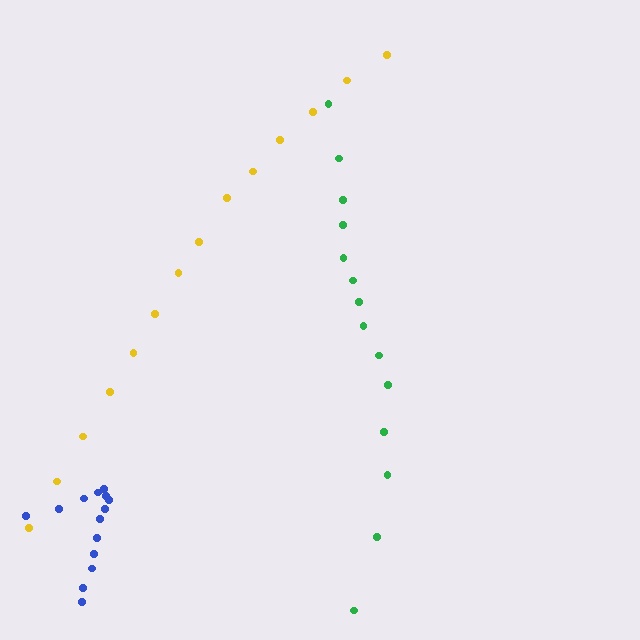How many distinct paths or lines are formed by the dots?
There are 3 distinct paths.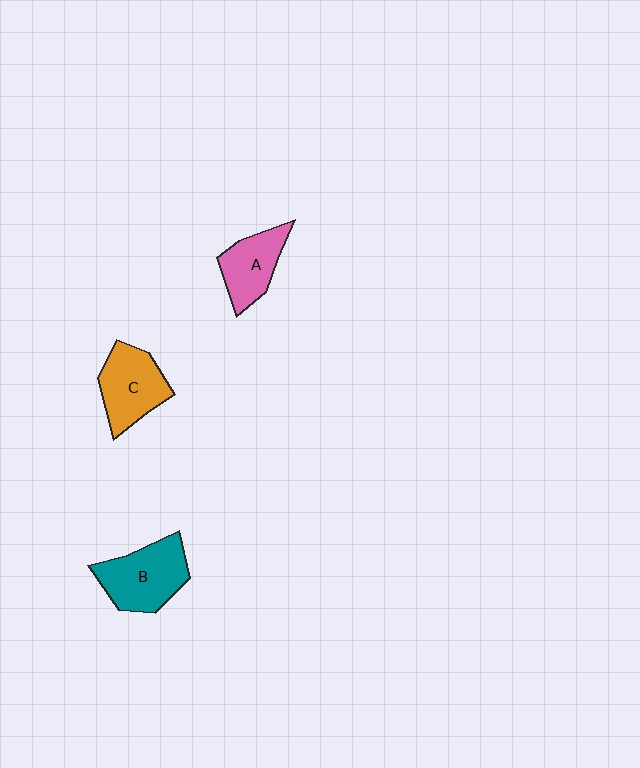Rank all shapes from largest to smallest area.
From largest to smallest: B (teal), C (orange), A (pink).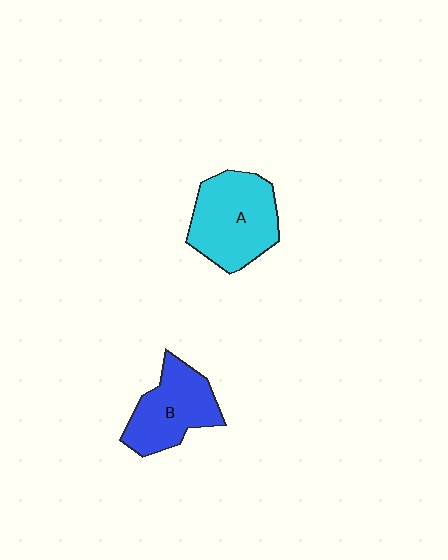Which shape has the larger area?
Shape A (cyan).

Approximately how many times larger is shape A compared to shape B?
Approximately 1.2 times.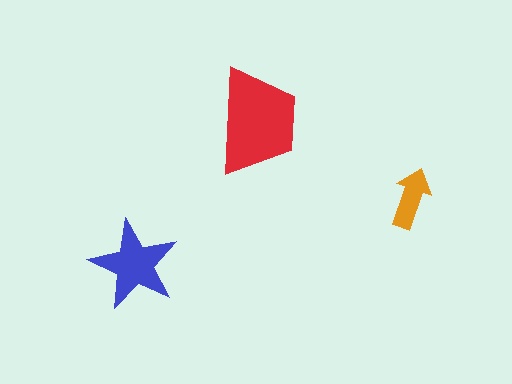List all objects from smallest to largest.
The orange arrow, the blue star, the red trapezoid.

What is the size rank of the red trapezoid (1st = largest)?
1st.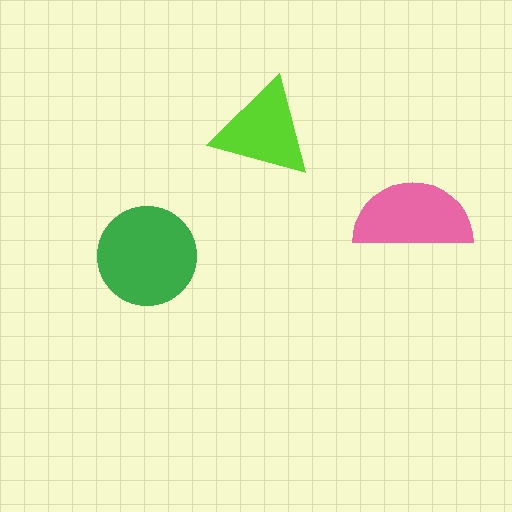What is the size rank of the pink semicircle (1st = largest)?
2nd.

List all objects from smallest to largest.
The lime triangle, the pink semicircle, the green circle.